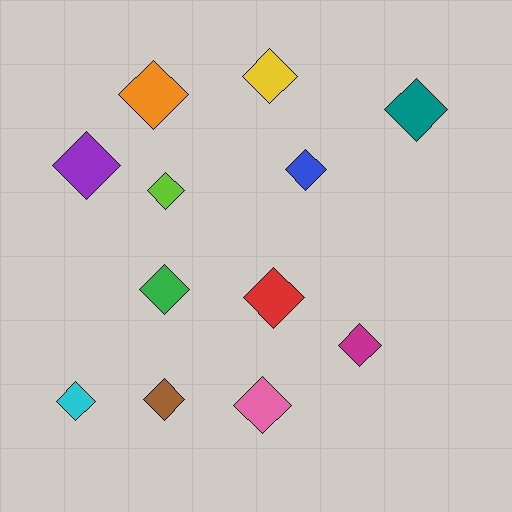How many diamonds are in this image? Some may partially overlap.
There are 12 diamonds.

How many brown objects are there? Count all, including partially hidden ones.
There is 1 brown object.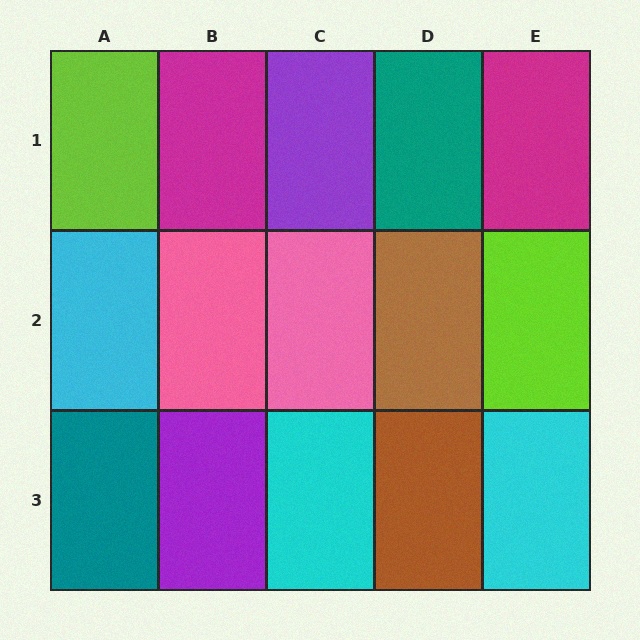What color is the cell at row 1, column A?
Lime.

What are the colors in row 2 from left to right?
Cyan, pink, pink, brown, lime.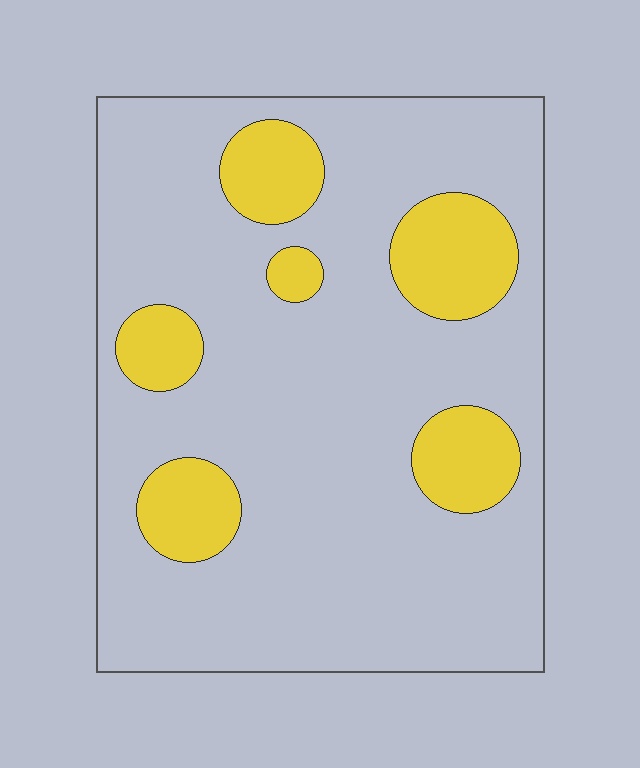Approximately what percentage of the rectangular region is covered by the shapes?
Approximately 20%.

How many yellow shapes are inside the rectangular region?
6.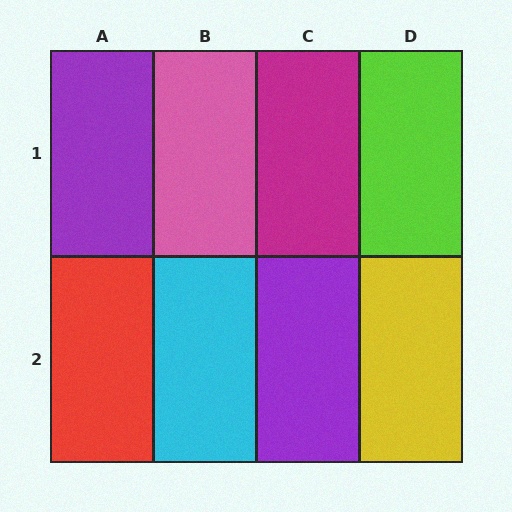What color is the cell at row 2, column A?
Red.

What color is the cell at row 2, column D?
Yellow.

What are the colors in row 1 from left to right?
Purple, pink, magenta, lime.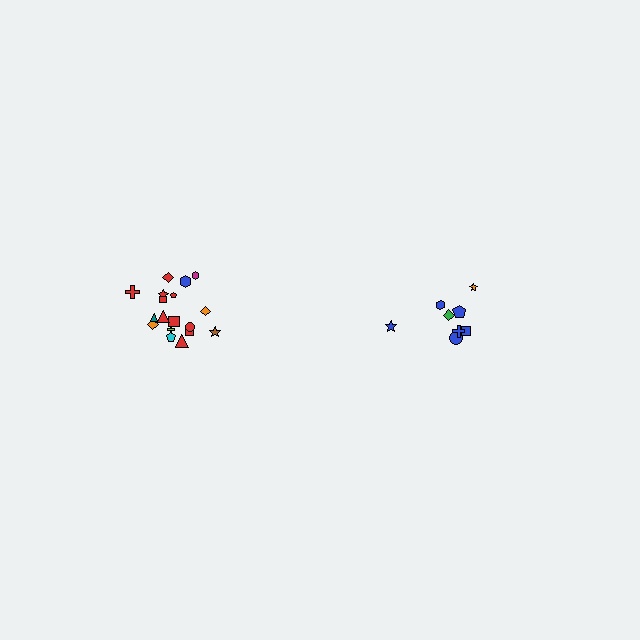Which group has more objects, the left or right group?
The left group.